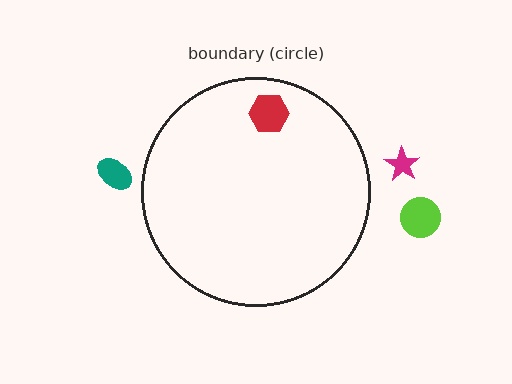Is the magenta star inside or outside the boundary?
Outside.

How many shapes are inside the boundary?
1 inside, 3 outside.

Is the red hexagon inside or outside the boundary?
Inside.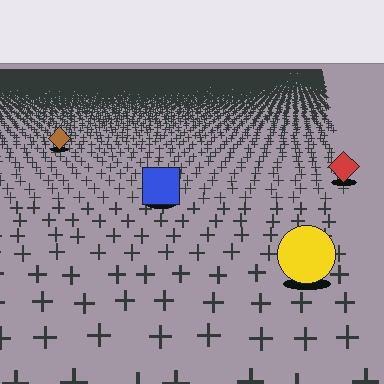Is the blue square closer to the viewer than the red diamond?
Yes. The blue square is closer — you can tell from the texture gradient: the ground texture is coarser near it.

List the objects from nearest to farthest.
From nearest to farthest: the yellow circle, the blue square, the red diamond, the brown diamond.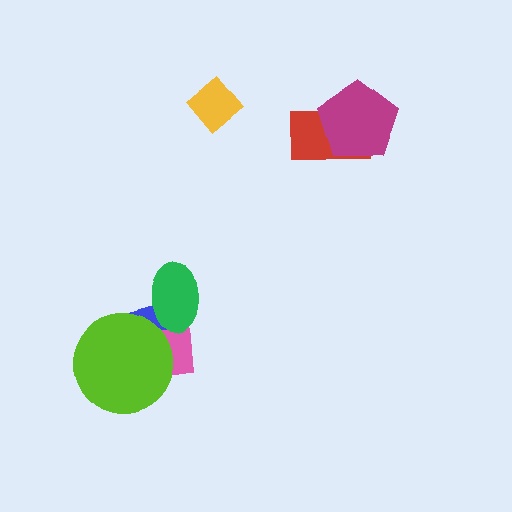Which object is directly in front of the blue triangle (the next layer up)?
The pink square is directly in front of the blue triangle.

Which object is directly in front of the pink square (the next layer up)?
The lime circle is directly in front of the pink square.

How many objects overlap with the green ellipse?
2 objects overlap with the green ellipse.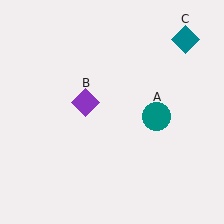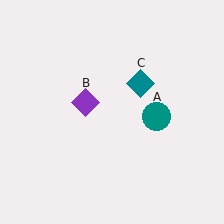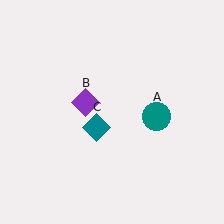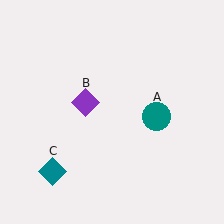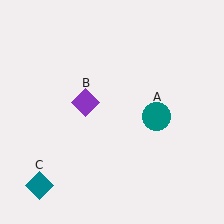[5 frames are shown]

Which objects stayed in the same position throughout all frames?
Teal circle (object A) and purple diamond (object B) remained stationary.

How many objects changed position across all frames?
1 object changed position: teal diamond (object C).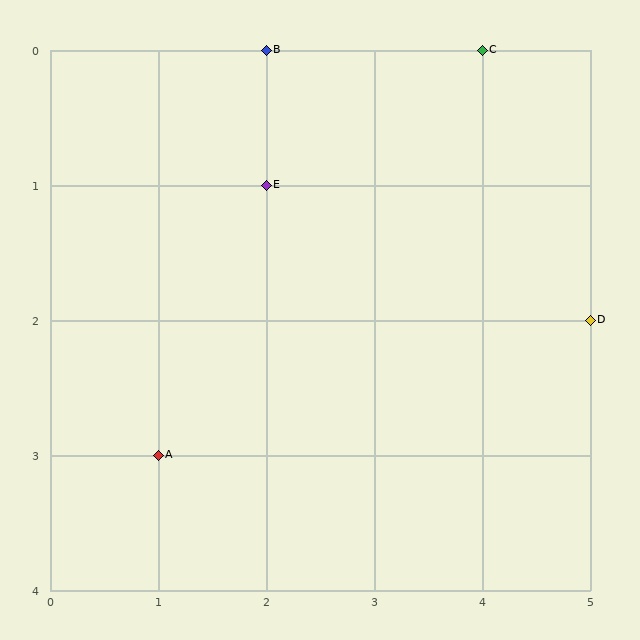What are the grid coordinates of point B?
Point B is at grid coordinates (2, 0).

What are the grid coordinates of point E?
Point E is at grid coordinates (2, 1).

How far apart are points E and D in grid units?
Points E and D are 3 columns and 1 row apart (about 3.2 grid units diagonally).